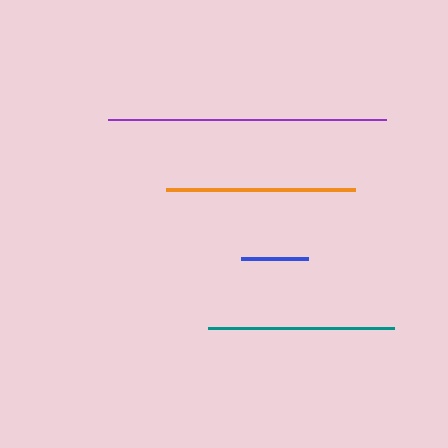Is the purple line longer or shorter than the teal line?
The purple line is longer than the teal line.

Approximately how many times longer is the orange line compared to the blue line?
The orange line is approximately 2.8 times the length of the blue line.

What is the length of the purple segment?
The purple segment is approximately 278 pixels long.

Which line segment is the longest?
The purple line is the longest at approximately 278 pixels.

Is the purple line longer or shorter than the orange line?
The purple line is longer than the orange line.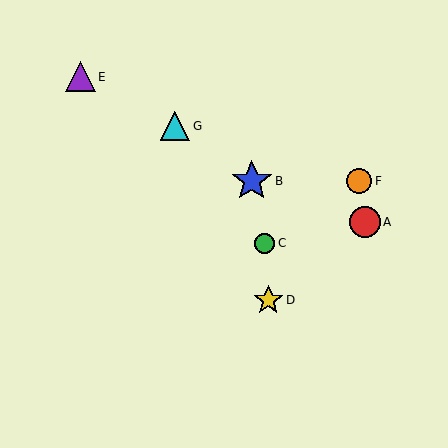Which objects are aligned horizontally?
Objects B, F are aligned horizontally.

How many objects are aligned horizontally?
2 objects (B, F) are aligned horizontally.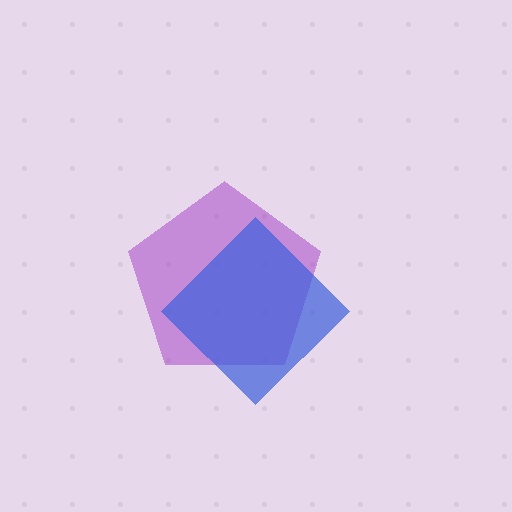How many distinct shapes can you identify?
There are 2 distinct shapes: a purple pentagon, a blue diamond.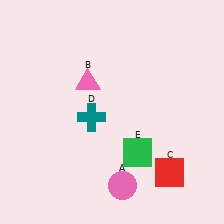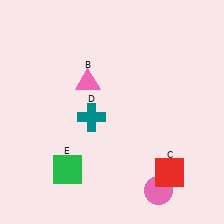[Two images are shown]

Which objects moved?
The objects that moved are: the pink circle (A), the green square (E).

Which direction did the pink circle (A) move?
The pink circle (A) moved right.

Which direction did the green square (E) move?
The green square (E) moved left.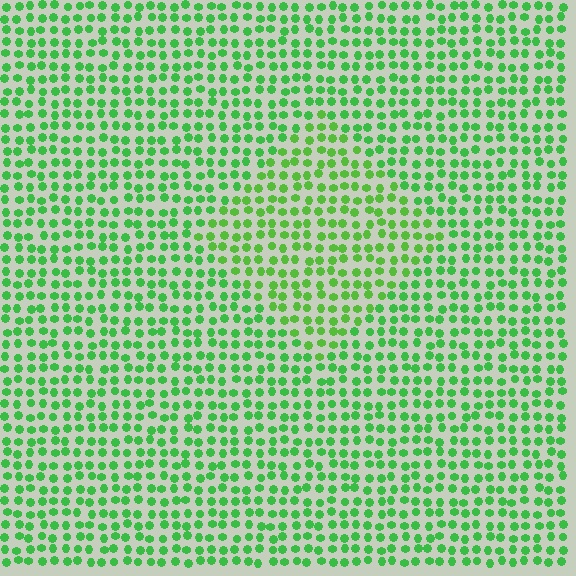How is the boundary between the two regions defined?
The boundary is defined purely by a slight shift in hue (about 17 degrees). Spacing, size, and orientation are identical on both sides.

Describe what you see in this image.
The image is filled with small green elements in a uniform arrangement. A diamond-shaped region is visible where the elements are tinted to a slightly different hue, forming a subtle color boundary.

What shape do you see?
I see a diamond.